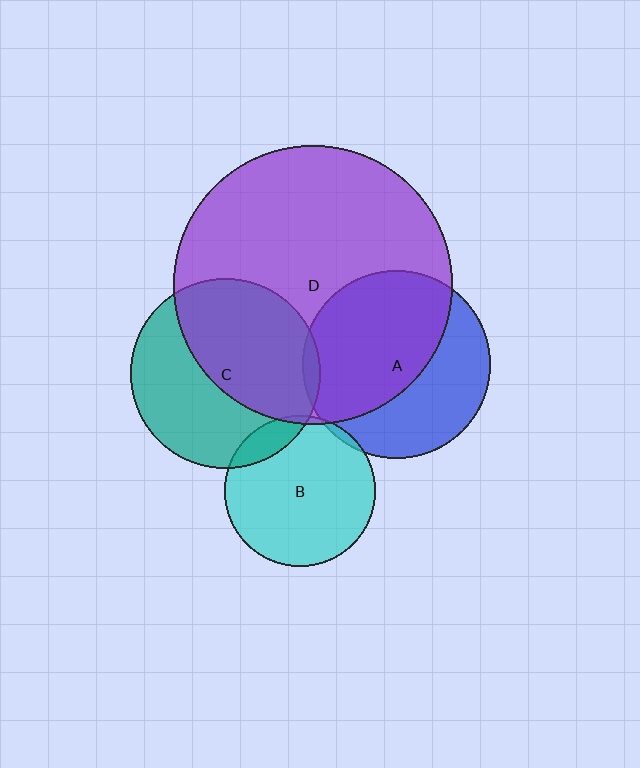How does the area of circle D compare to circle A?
Approximately 2.2 times.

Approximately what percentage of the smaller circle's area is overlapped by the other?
Approximately 5%.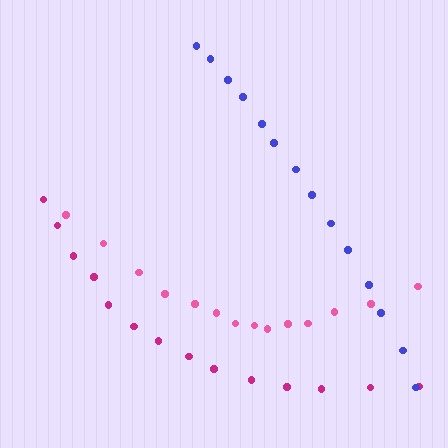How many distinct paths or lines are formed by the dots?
There are 3 distinct paths.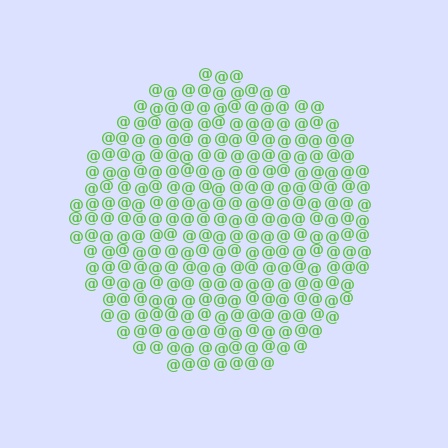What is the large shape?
The large shape is a circle.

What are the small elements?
The small elements are at signs.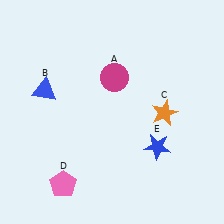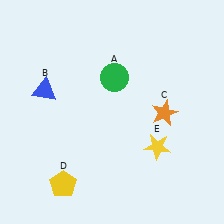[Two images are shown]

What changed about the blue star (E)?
In Image 1, E is blue. In Image 2, it changed to yellow.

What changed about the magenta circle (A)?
In Image 1, A is magenta. In Image 2, it changed to green.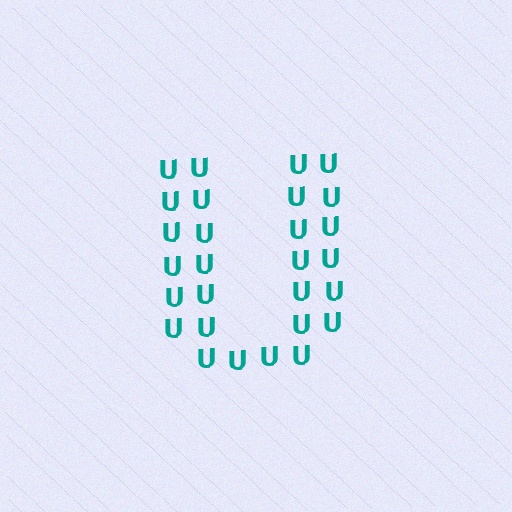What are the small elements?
The small elements are letter U's.